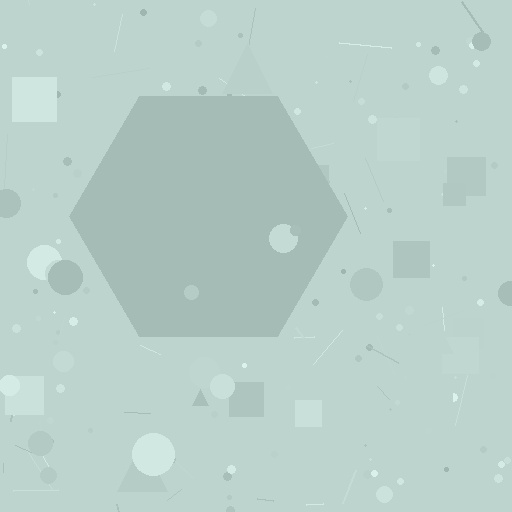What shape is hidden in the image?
A hexagon is hidden in the image.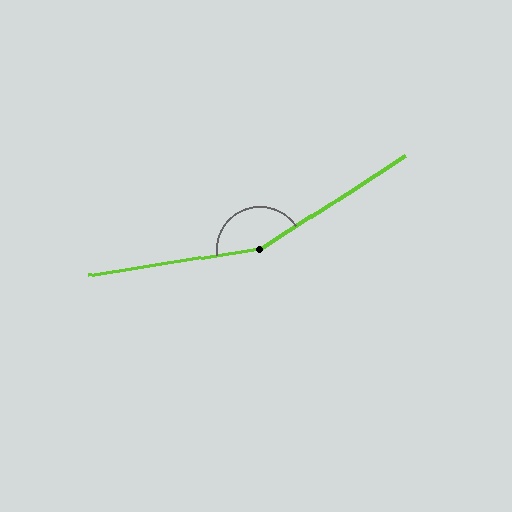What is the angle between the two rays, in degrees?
Approximately 156 degrees.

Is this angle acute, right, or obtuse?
It is obtuse.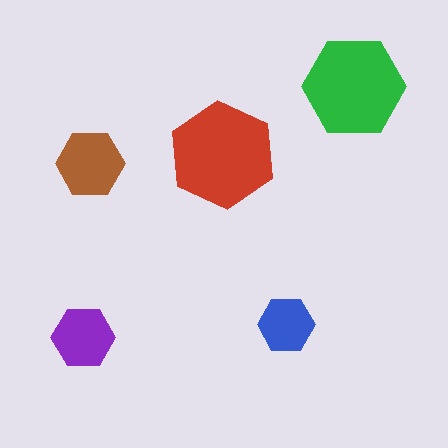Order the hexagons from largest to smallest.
the red one, the green one, the brown one, the purple one, the blue one.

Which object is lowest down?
The purple hexagon is bottommost.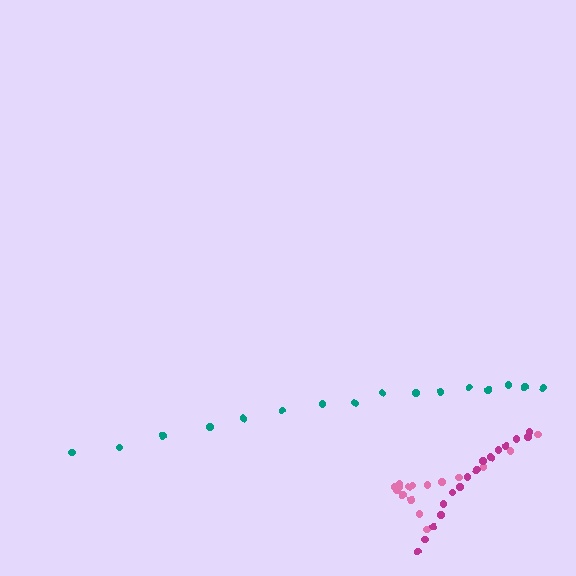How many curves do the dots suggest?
There are 3 distinct paths.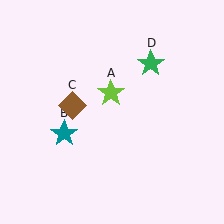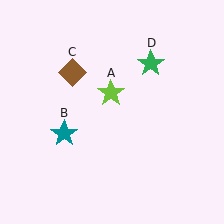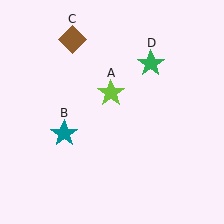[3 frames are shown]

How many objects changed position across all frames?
1 object changed position: brown diamond (object C).